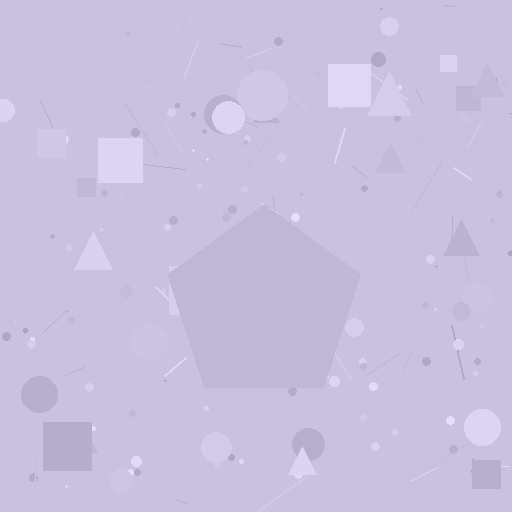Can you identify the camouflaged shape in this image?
The camouflaged shape is a pentagon.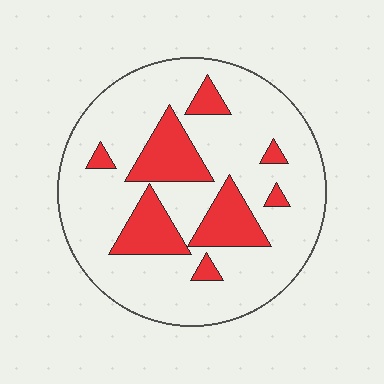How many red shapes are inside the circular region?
8.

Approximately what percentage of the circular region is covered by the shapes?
Approximately 20%.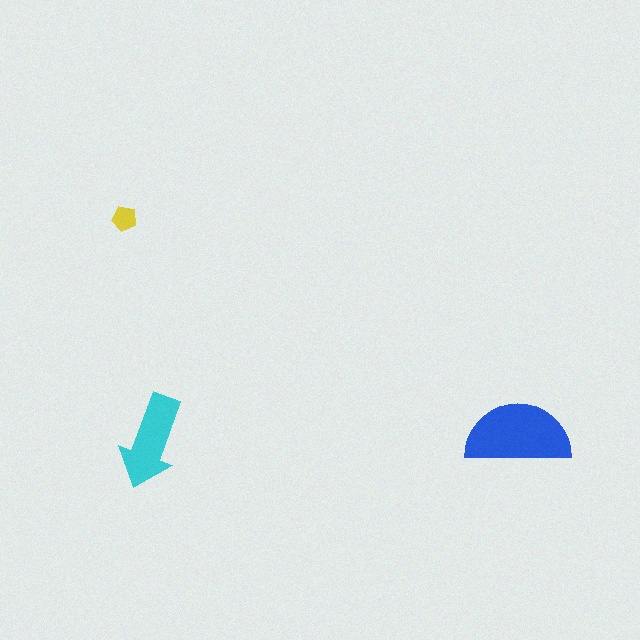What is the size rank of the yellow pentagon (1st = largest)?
3rd.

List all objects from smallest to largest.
The yellow pentagon, the cyan arrow, the blue semicircle.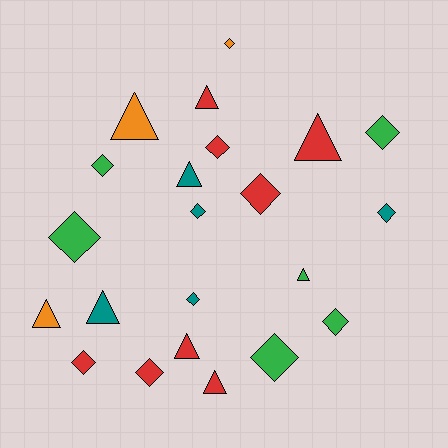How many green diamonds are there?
There are 5 green diamonds.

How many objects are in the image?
There are 22 objects.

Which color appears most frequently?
Red, with 8 objects.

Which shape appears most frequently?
Diamond, with 13 objects.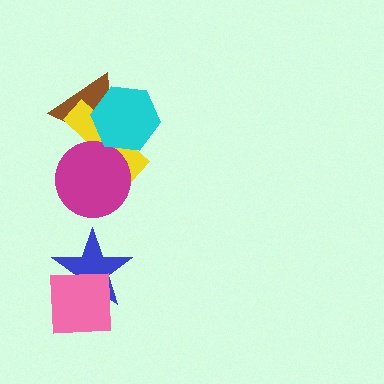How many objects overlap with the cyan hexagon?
2 objects overlap with the cyan hexagon.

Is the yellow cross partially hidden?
Yes, it is partially covered by another shape.